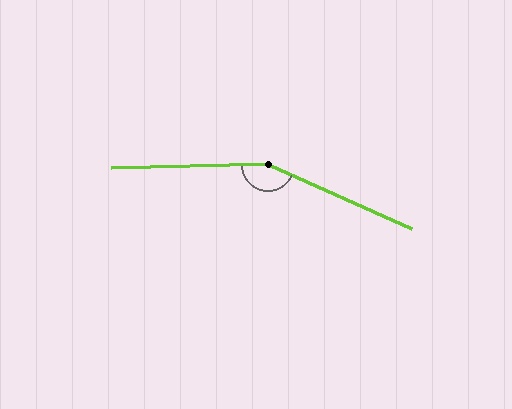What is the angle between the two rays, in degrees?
Approximately 155 degrees.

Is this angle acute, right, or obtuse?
It is obtuse.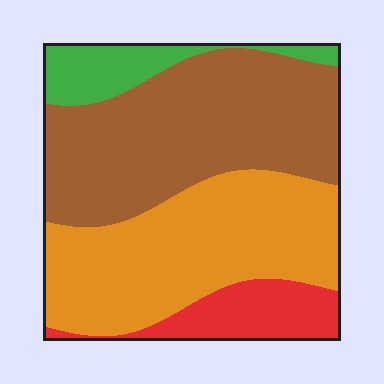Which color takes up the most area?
Brown, at roughly 40%.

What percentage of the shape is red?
Red covers about 10% of the shape.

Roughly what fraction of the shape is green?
Green takes up less than a sixth of the shape.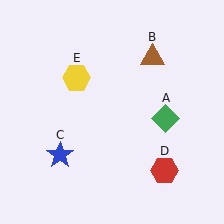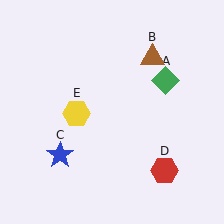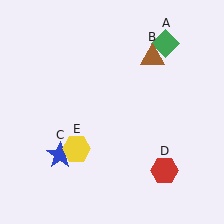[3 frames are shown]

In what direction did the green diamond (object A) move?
The green diamond (object A) moved up.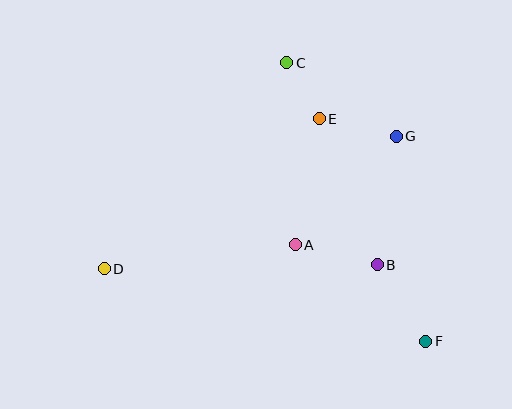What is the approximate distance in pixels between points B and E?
The distance between B and E is approximately 157 pixels.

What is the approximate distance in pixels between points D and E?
The distance between D and E is approximately 262 pixels.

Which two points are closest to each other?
Points C and E are closest to each other.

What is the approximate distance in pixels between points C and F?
The distance between C and F is approximately 312 pixels.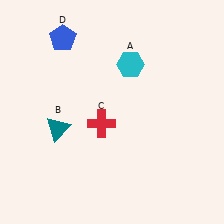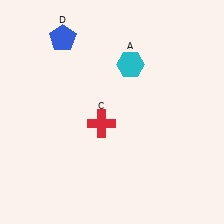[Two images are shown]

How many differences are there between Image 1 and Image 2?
There is 1 difference between the two images.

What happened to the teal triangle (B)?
The teal triangle (B) was removed in Image 2. It was in the bottom-left area of Image 1.